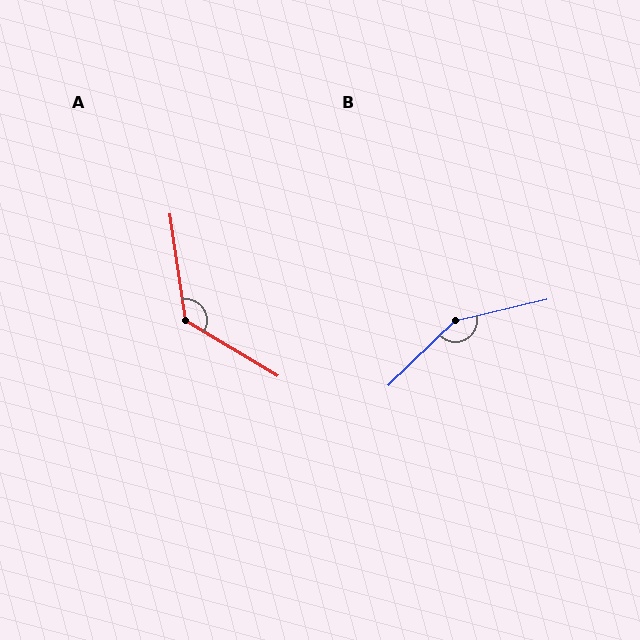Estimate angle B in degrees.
Approximately 149 degrees.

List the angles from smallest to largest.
A (129°), B (149°).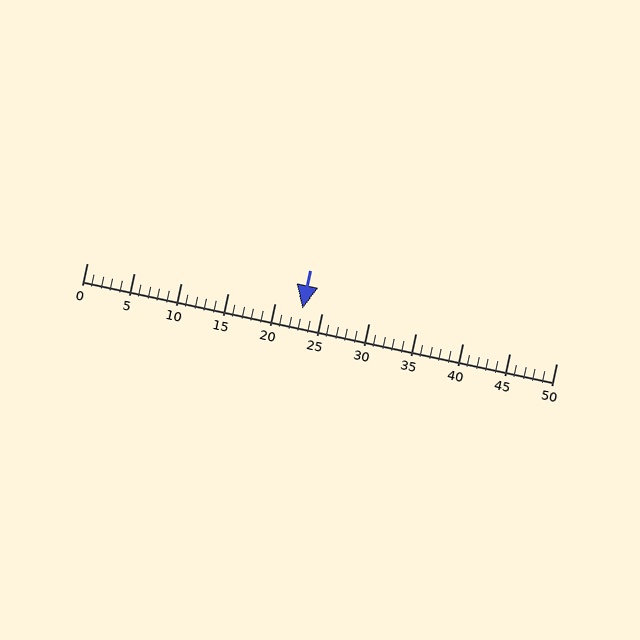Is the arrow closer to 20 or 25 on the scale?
The arrow is closer to 25.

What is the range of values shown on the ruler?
The ruler shows values from 0 to 50.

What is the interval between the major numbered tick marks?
The major tick marks are spaced 5 units apart.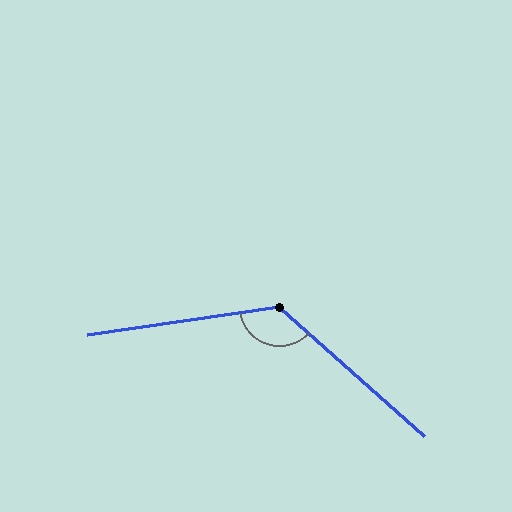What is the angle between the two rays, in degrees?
Approximately 130 degrees.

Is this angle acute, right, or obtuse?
It is obtuse.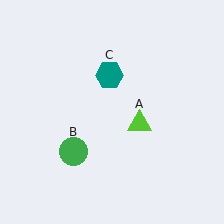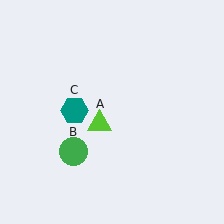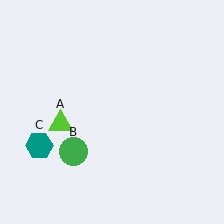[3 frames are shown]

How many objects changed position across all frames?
2 objects changed position: lime triangle (object A), teal hexagon (object C).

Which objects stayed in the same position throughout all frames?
Green circle (object B) remained stationary.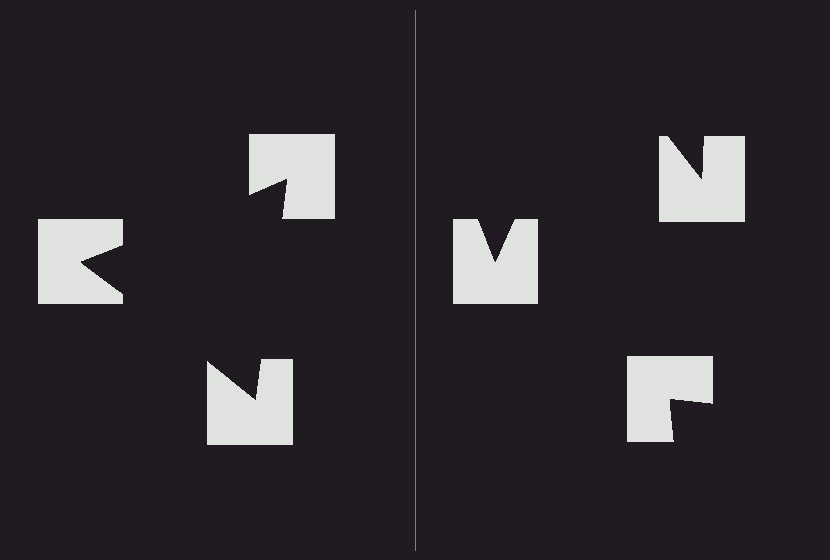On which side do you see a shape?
An illusory triangle appears on the left side. On the right side the wedge cuts are rotated, so no coherent shape forms.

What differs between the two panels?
The notched squares are positioned identically on both sides; only the wedge orientations differ. On the left they align to a triangle; on the right they are misaligned.